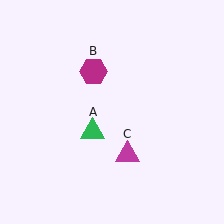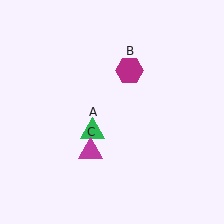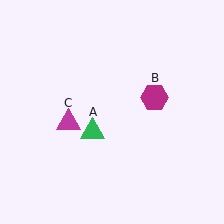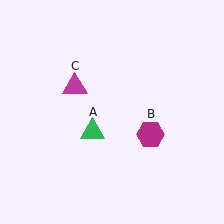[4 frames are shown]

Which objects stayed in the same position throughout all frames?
Green triangle (object A) remained stationary.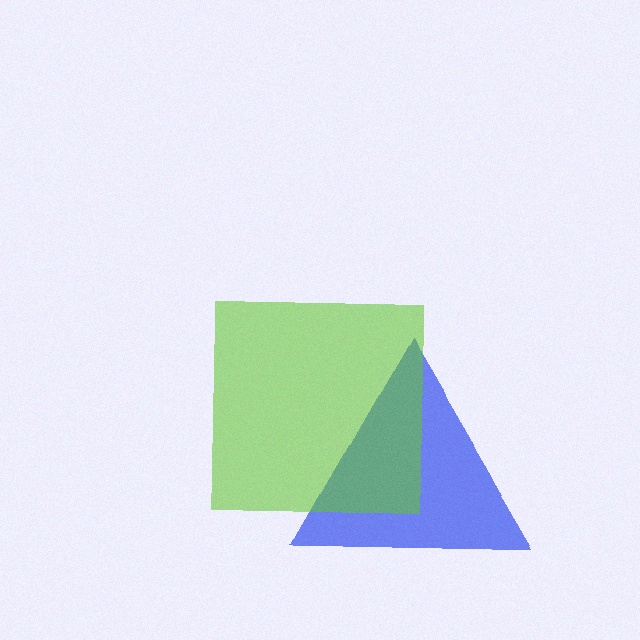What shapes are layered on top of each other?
The layered shapes are: a blue triangle, a lime square.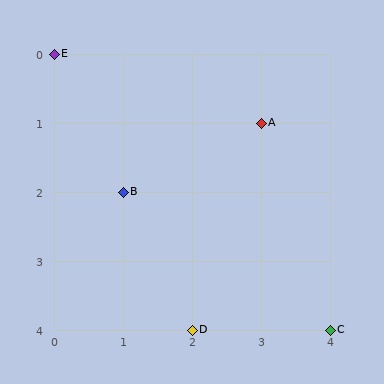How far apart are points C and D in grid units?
Points C and D are 2 columns apart.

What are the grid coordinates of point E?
Point E is at grid coordinates (0, 0).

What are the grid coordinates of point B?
Point B is at grid coordinates (1, 2).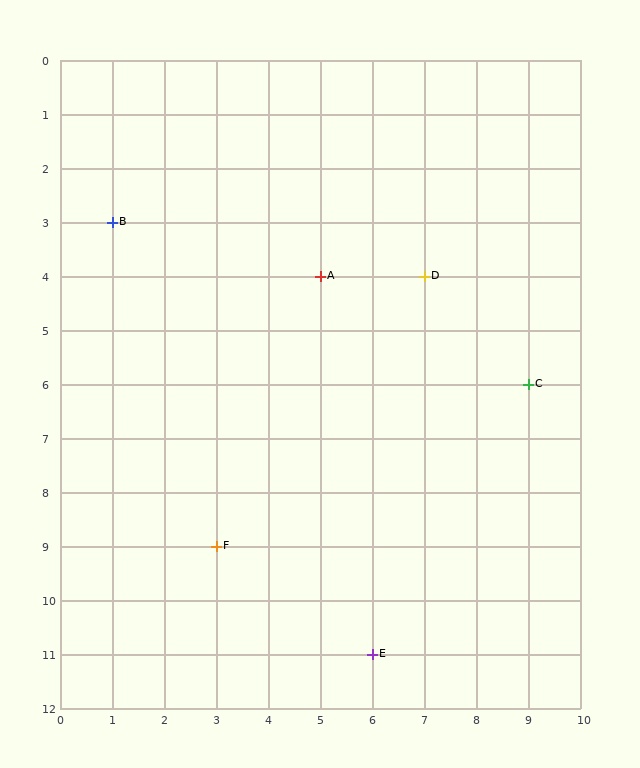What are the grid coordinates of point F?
Point F is at grid coordinates (3, 9).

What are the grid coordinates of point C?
Point C is at grid coordinates (9, 6).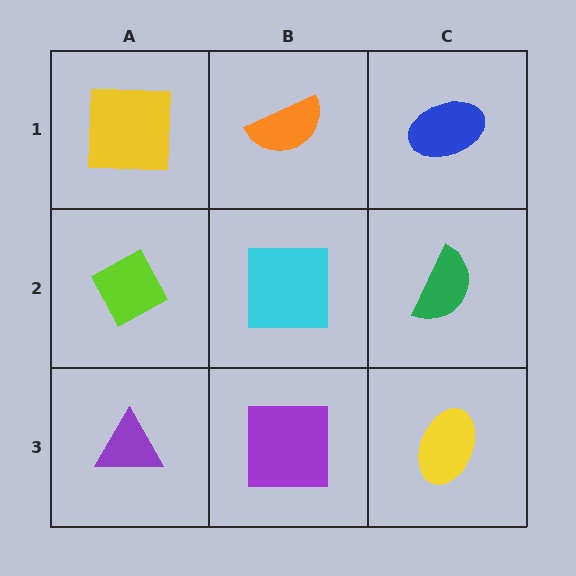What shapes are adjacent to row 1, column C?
A green semicircle (row 2, column C), an orange semicircle (row 1, column B).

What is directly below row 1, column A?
A lime diamond.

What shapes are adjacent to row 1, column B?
A cyan square (row 2, column B), a yellow square (row 1, column A), a blue ellipse (row 1, column C).